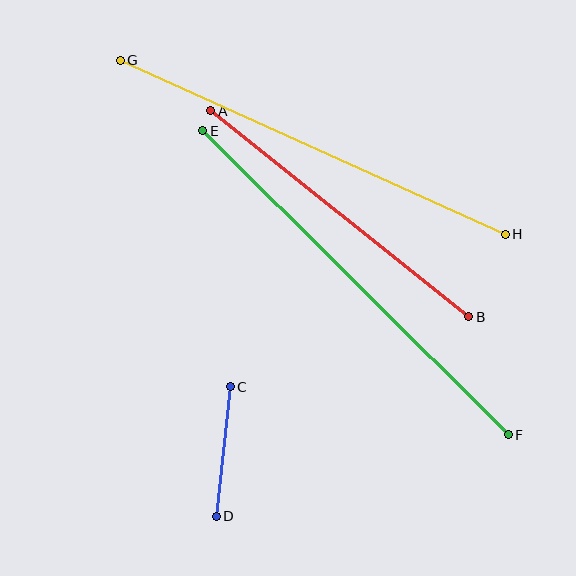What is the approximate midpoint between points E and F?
The midpoint is at approximately (355, 283) pixels.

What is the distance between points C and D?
The distance is approximately 130 pixels.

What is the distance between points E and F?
The distance is approximately 431 pixels.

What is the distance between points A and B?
The distance is approximately 330 pixels.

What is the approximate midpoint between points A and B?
The midpoint is at approximately (340, 214) pixels.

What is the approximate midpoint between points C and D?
The midpoint is at approximately (223, 451) pixels.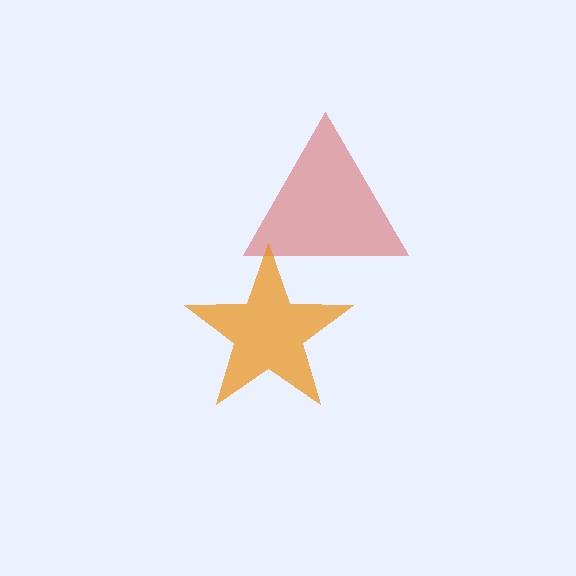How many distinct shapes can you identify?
There are 2 distinct shapes: a red triangle, an orange star.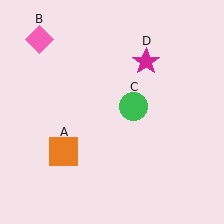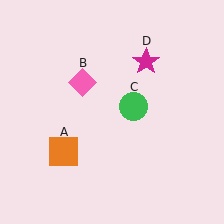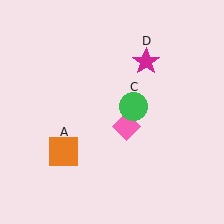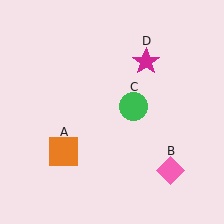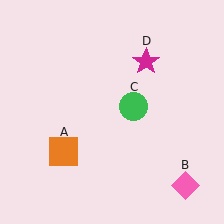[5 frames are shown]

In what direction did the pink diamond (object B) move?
The pink diamond (object B) moved down and to the right.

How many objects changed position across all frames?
1 object changed position: pink diamond (object B).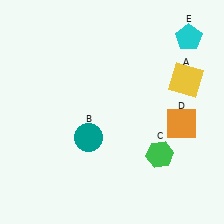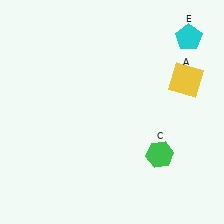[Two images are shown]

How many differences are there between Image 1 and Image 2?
There are 2 differences between the two images.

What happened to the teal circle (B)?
The teal circle (B) was removed in Image 2. It was in the bottom-left area of Image 1.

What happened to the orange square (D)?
The orange square (D) was removed in Image 2. It was in the bottom-right area of Image 1.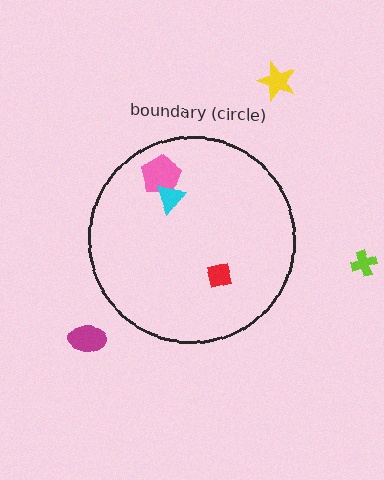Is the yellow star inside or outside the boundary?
Outside.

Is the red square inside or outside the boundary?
Inside.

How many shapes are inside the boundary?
3 inside, 3 outside.